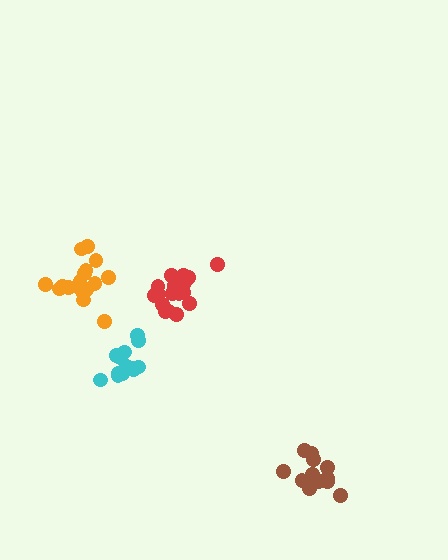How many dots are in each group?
Group 1: 20 dots, Group 2: 14 dots, Group 3: 17 dots, Group 4: 15 dots (66 total).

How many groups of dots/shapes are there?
There are 4 groups.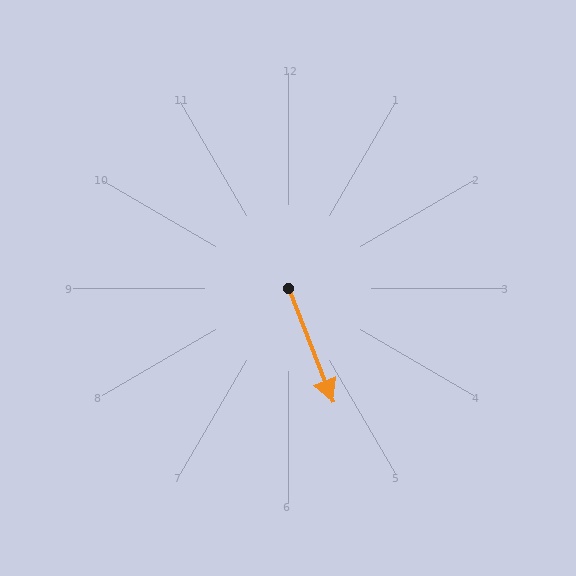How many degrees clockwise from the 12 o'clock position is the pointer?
Approximately 158 degrees.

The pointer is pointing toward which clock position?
Roughly 5 o'clock.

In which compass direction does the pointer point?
South.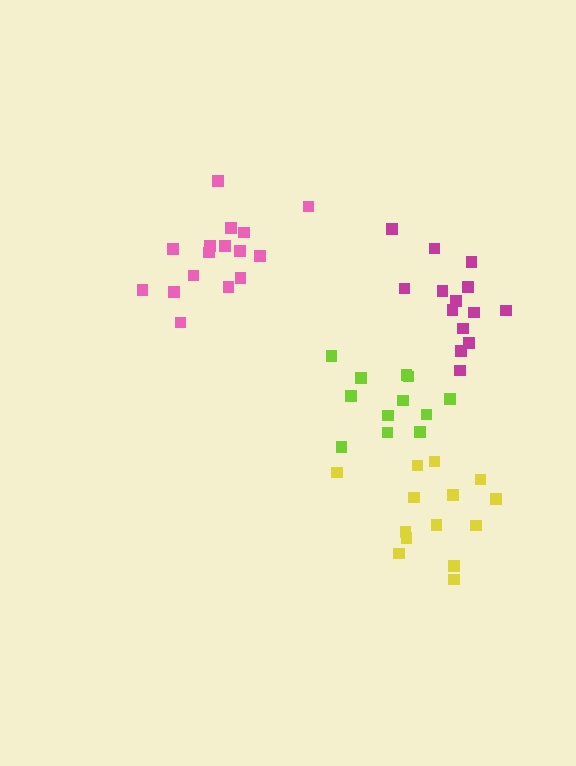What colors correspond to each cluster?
The clusters are colored: yellow, magenta, pink, lime.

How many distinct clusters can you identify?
There are 4 distinct clusters.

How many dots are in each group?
Group 1: 14 dots, Group 2: 14 dots, Group 3: 16 dots, Group 4: 13 dots (57 total).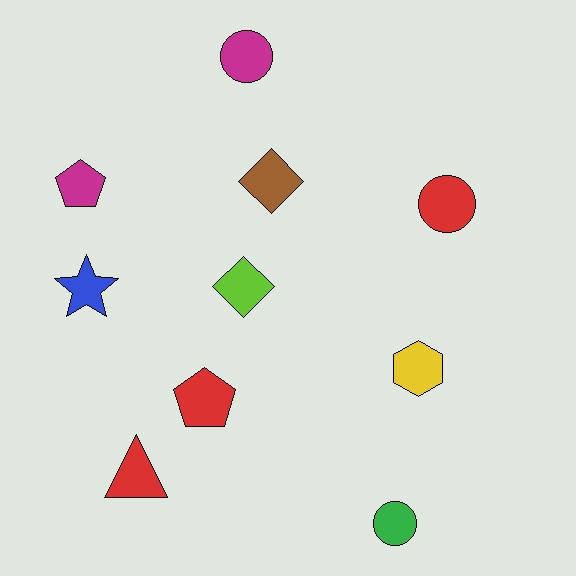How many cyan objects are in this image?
There are no cyan objects.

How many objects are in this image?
There are 10 objects.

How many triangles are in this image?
There is 1 triangle.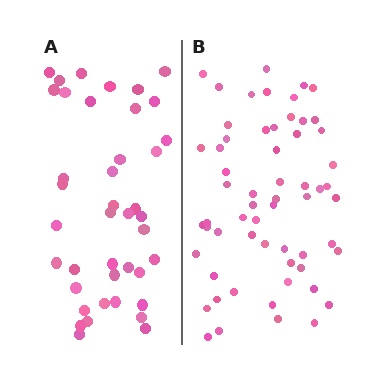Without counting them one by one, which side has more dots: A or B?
Region B (the right region) has more dots.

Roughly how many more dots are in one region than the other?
Region B has approximately 20 more dots than region A.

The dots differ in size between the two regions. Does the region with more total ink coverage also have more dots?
No. Region A has more total ink coverage because its dots are larger, but region B actually contains more individual dots. Total area can be misleading — the number of items is what matters here.